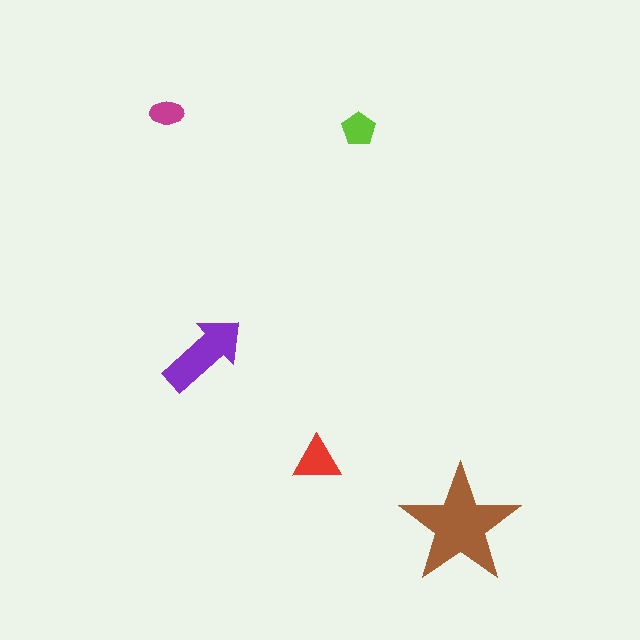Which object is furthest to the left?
The magenta ellipse is leftmost.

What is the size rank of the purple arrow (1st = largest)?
2nd.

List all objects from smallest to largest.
The magenta ellipse, the lime pentagon, the red triangle, the purple arrow, the brown star.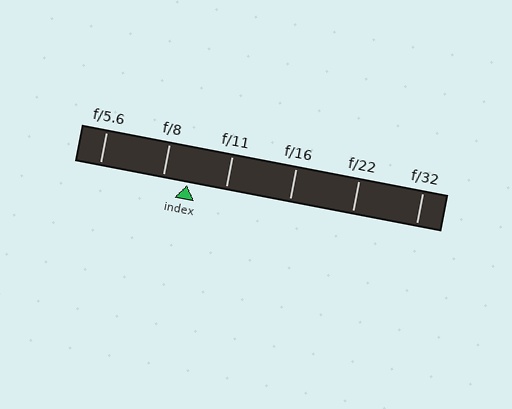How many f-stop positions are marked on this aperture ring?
There are 6 f-stop positions marked.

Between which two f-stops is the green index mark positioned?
The index mark is between f/8 and f/11.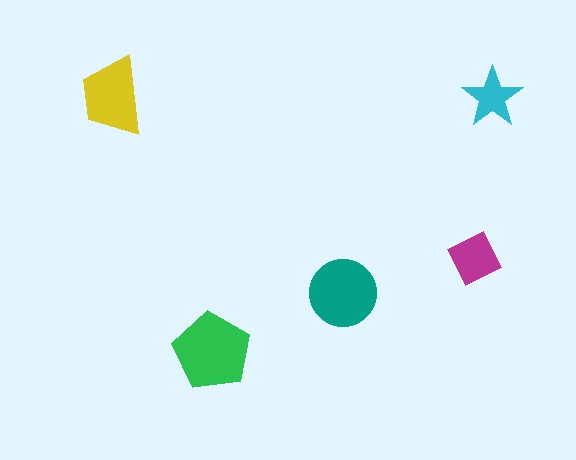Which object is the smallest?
The cyan star.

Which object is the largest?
The green pentagon.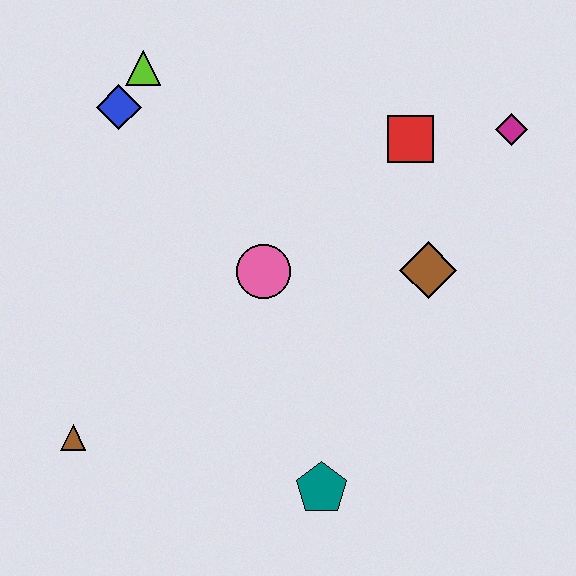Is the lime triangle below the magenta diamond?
No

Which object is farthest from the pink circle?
The magenta diamond is farthest from the pink circle.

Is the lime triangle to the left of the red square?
Yes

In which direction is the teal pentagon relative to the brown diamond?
The teal pentagon is below the brown diamond.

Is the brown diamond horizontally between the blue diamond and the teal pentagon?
No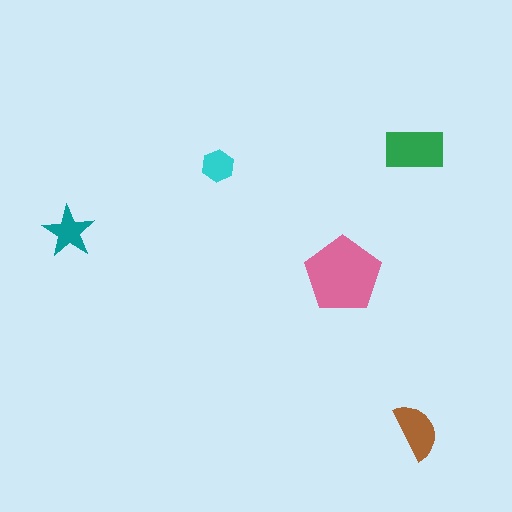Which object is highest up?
The green rectangle is topmost.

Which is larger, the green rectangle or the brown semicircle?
The green rectangle.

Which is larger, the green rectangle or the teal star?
The green rectangle.